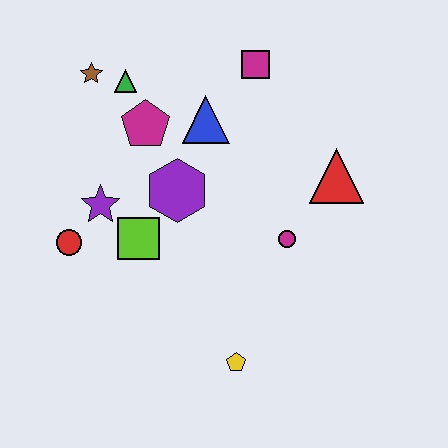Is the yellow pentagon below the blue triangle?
Yes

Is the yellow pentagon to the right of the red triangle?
No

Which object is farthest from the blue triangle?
The yellow pentagon is farthest from the blue triangle.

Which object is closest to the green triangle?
The brown star is closest to the green triangle.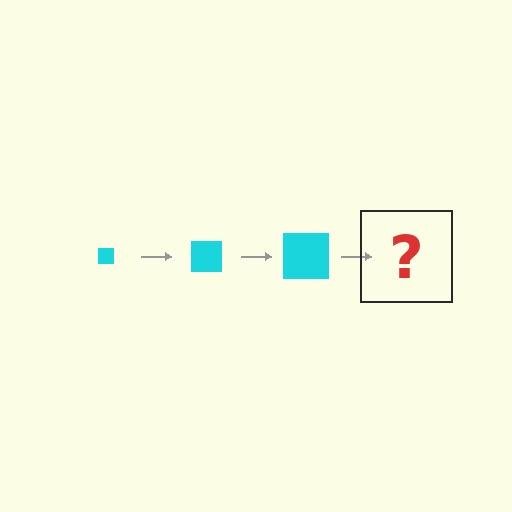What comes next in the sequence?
The next element should be a cyan square, larger than the previous one.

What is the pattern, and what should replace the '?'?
The pattern is that the square gets progressively larger each step. The '?' should be a cyan square, larger than the previous one.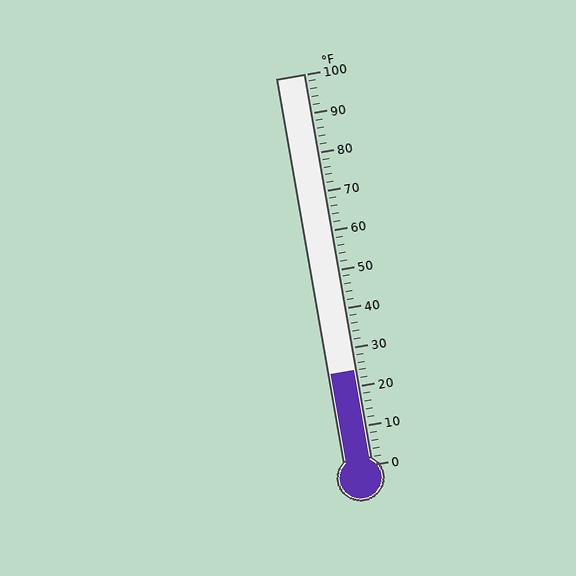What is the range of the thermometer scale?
The thermometer scale ranges from 0°F to 100°F.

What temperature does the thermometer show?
The thermometer shows approximately 24°F.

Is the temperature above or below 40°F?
The temperature is below 40°F.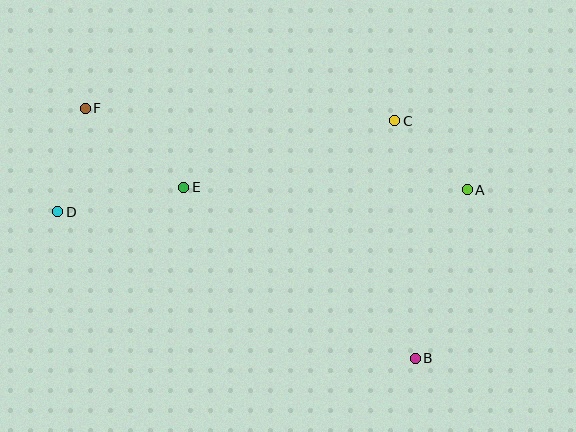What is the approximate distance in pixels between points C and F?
The distance between C and F is approximately 310 pixels.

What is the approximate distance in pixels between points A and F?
The distance between A and F is approximately 391 pixels.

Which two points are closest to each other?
Points A and C are closest to each other.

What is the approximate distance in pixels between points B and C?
The distance between B and C is approximately 239 pixels.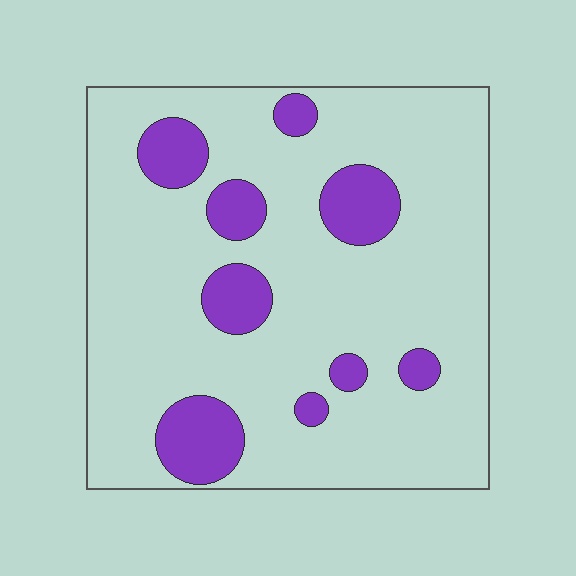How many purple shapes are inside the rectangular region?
9.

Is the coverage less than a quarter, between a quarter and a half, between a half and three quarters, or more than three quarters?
Less than a quarter.